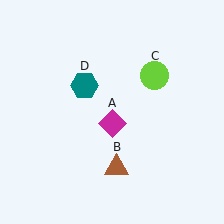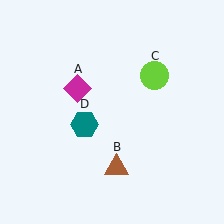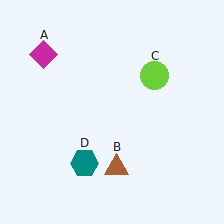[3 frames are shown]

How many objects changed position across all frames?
2 objects changed position: magenta diamond (object A), teal hexagon (object D).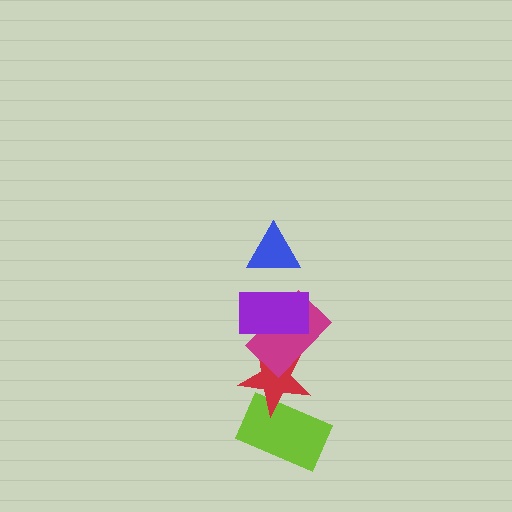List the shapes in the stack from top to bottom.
From top to bottom: the blue triangle, the purple rectangle, the magenta rectangle, the red star, the lime rectangle.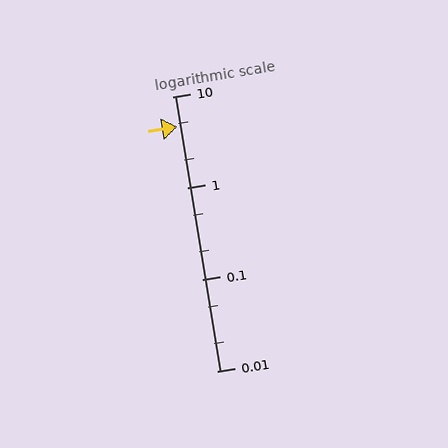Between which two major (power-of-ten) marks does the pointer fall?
The pointer is between 1 and 10.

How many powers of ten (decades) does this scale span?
The scale spans 3 decades, from 0.01 to 10.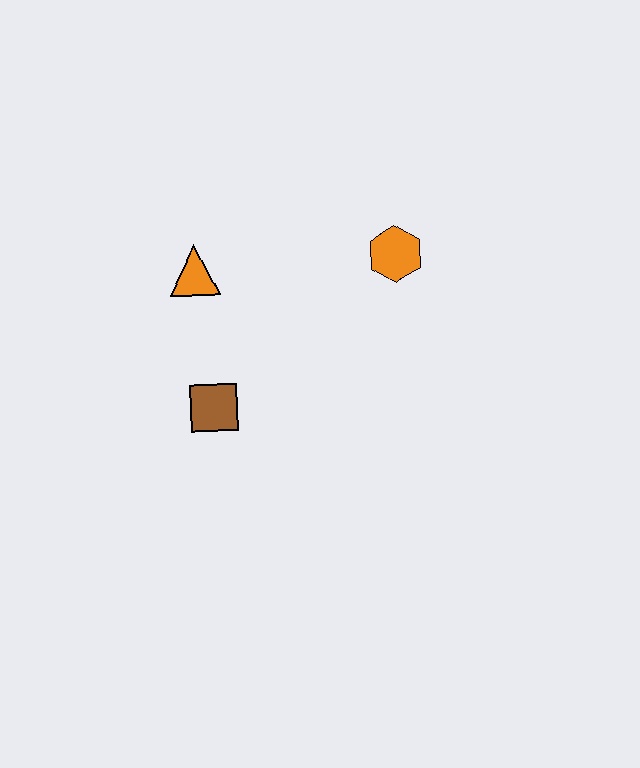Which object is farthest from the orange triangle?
The orange hexagon is farthest from the orange triangle.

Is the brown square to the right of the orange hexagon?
No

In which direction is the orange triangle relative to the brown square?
The orange triangle is above the brown square.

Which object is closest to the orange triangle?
The brown square is closest to the orange triangle.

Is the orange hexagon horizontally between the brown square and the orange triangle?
No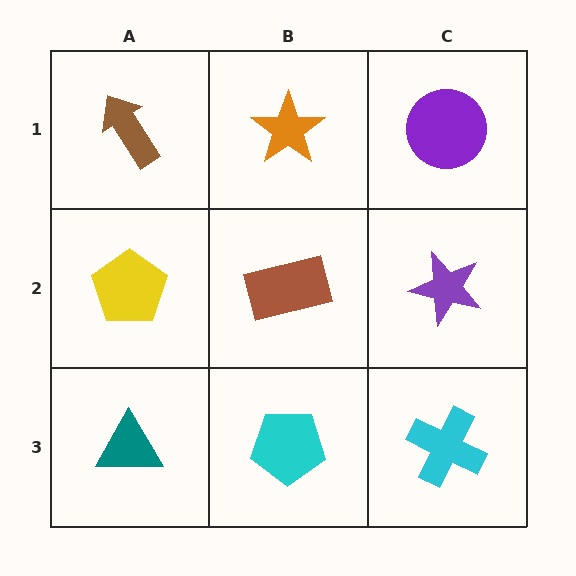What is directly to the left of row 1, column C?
An orange star.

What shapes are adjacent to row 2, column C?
A purple circle (row 1, column C), a cyan cross (row 3, column C), a brown rectangle (row 2, column B).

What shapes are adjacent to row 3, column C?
A purple star (row 2, column C), a cyan pentagon (row 3, column B).